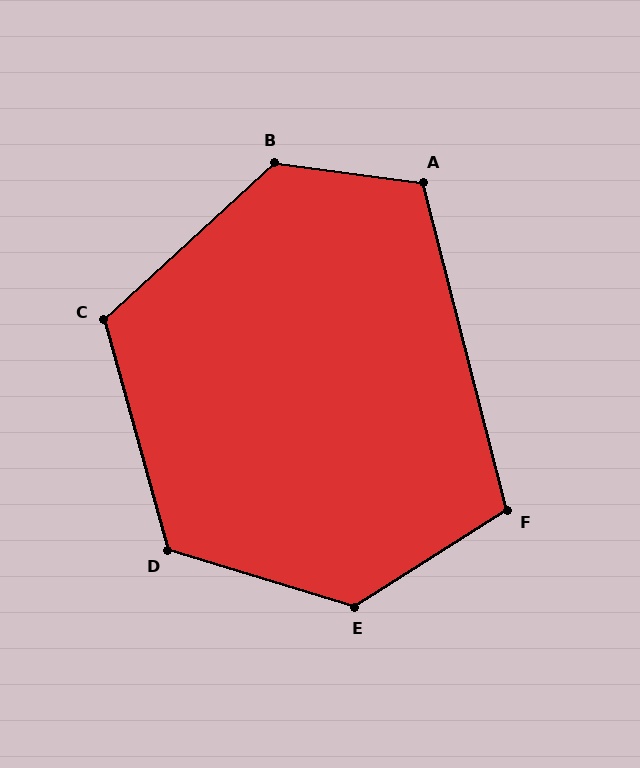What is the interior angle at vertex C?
Approximately 117 degrees (obtuse).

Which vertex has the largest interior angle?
E, at approximately 131 degrees.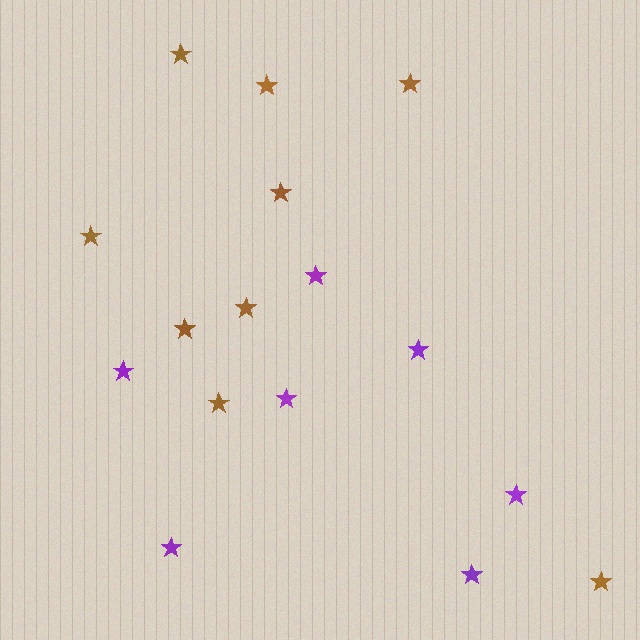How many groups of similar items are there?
There are 2 groups: one group of brown stars (9) and one group of purple stars (7).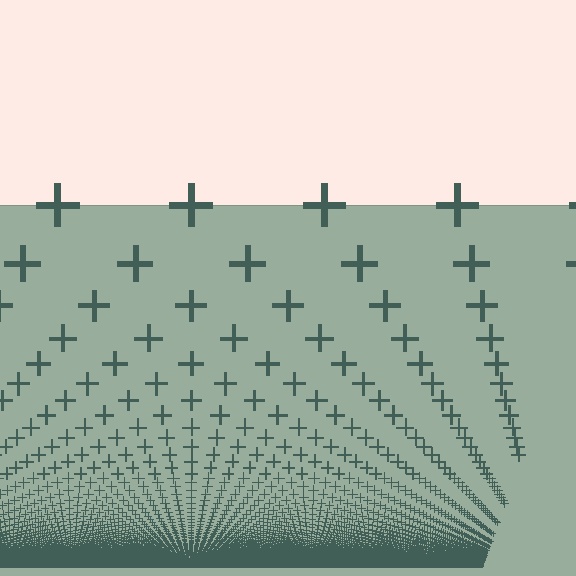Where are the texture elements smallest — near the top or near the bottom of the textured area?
Near the bottom.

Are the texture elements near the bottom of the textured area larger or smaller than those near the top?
Smaller. The gradient is inverted — elements near the bottom are smaller and denser.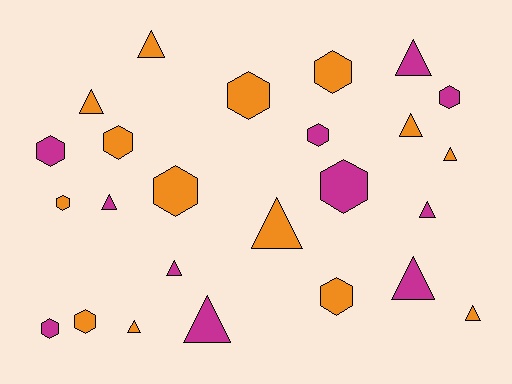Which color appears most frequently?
Orange, with 14 objects.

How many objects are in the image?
There are 25 objects.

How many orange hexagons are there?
There are 7 orange hexagons.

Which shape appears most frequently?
Triangle, with 13 objects.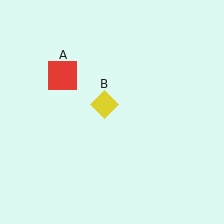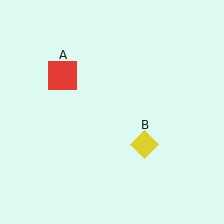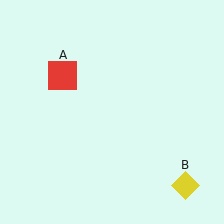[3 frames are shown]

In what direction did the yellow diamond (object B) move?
The yellow diamond (object B) moved down and to the right.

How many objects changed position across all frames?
1 object changed position: yellow diamond (object B).